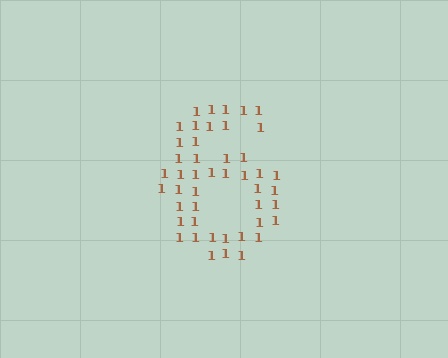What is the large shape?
The large shape is the digit 6.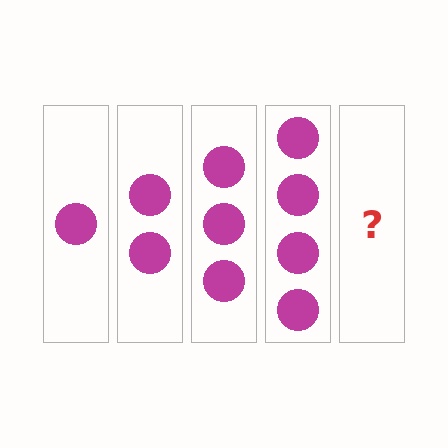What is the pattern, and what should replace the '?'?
The pattern is that each step adds one more circle. The '?' should be 5 circles.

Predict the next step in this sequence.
The next step is 5 circles.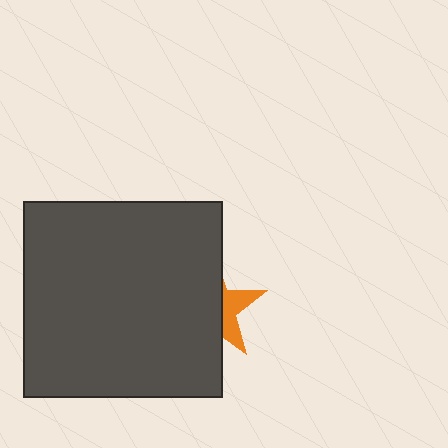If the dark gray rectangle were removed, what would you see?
You would see the complete orange star.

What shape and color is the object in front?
The object in front is a dark gray rectangle.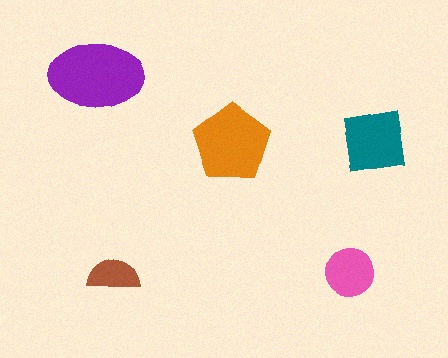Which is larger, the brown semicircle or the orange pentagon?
The orange pentagon.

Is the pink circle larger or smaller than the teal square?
Smaller.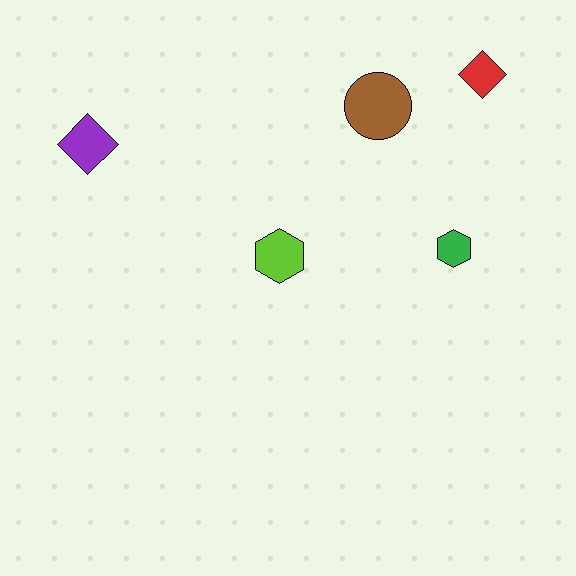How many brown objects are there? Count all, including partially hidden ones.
There is 1 brown object.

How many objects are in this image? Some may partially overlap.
There are 5 objects.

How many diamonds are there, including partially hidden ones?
There are 2 diamonds.